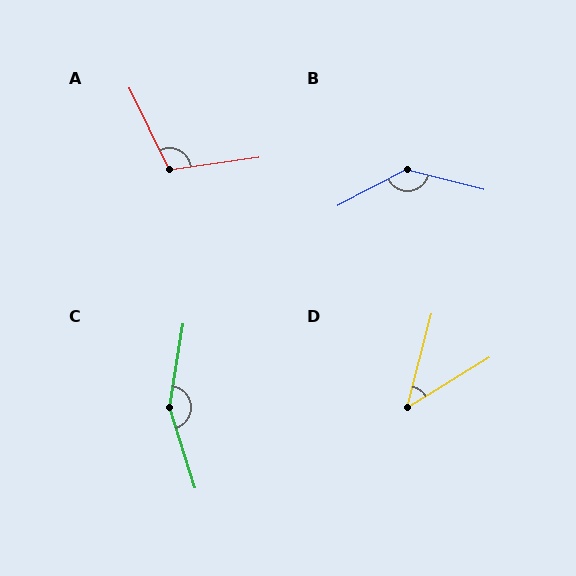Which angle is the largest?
C, at approximately 153 degrees.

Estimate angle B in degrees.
Approximately 138 degrees.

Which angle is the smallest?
D, at approximately 44 degrees.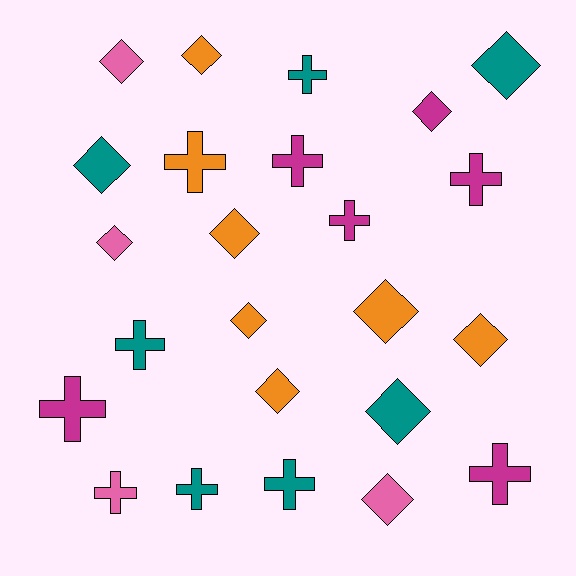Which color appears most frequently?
Orange, with 7 objects.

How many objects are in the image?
There are 24 objects.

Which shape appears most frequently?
Diamond, with 13 objects.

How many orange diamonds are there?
There are 6 orange diamonds.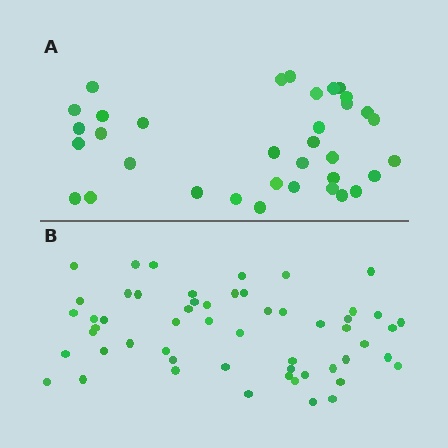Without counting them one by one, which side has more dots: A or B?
Region B (the bottom region) has more dots.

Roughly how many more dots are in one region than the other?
Region B has approximately 20 more dots than region A.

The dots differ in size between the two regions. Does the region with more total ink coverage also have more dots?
No. Region A has more total ink coverage because its dots are larger, but region B actually contains more individual dots. Total area can be misleading — the number of items is what matters here.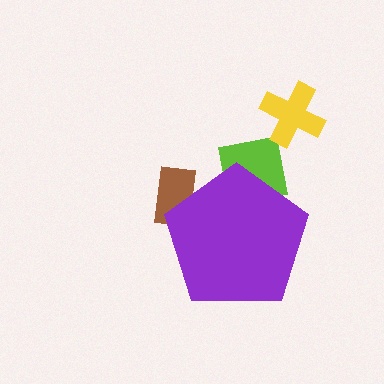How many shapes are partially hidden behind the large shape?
2 shapes are partially hidden.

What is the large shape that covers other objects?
A purple pentagon.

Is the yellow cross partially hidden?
No, the yellow cross is fully visible.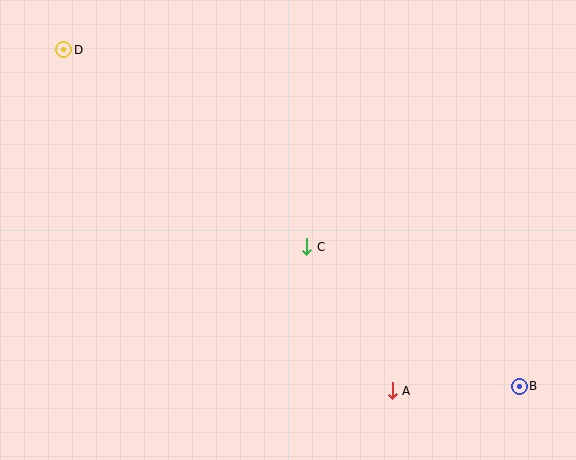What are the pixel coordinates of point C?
Point C is at (307, 247).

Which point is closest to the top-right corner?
Point C is closest to the top-right corner.